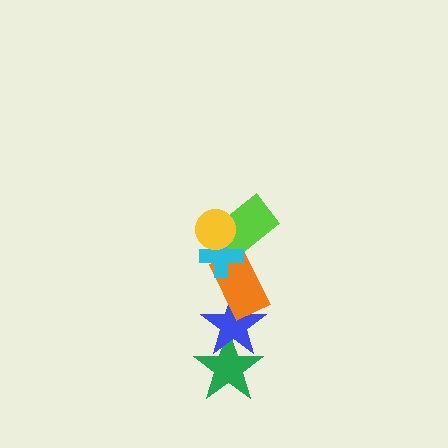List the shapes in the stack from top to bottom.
From top to bottom: the yellow circle, the cyan cross, the lime rectangle, the orange rectangle, the blue star, the green star.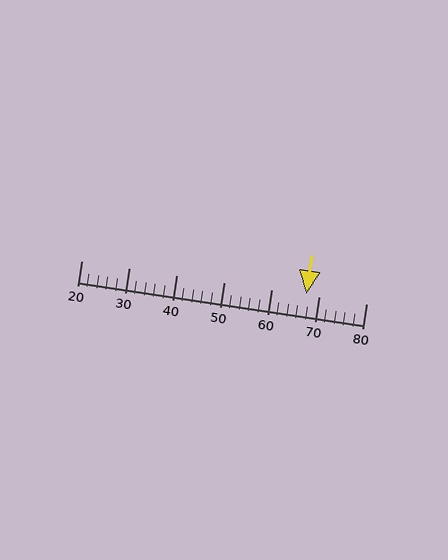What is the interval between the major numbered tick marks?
The major tick marks are spaced 10 units apart.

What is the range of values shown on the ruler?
The ruler shows values from 20 to 80.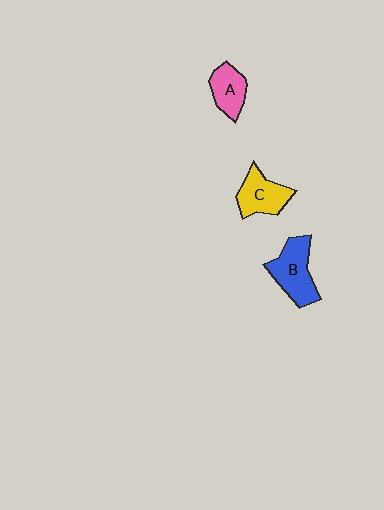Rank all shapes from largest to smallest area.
From largest to smallest: B (blue), C (yellow), A (pink).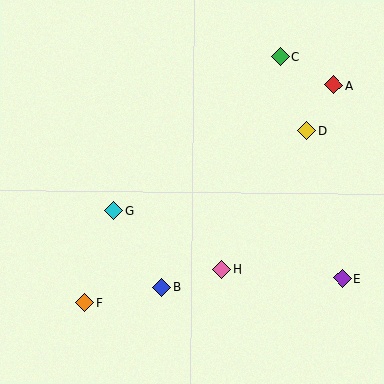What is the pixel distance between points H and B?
The distance between H and B is 63 pixels.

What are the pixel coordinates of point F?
Point F is at (85, 303).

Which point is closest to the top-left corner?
Point G is closest to the top-left corner.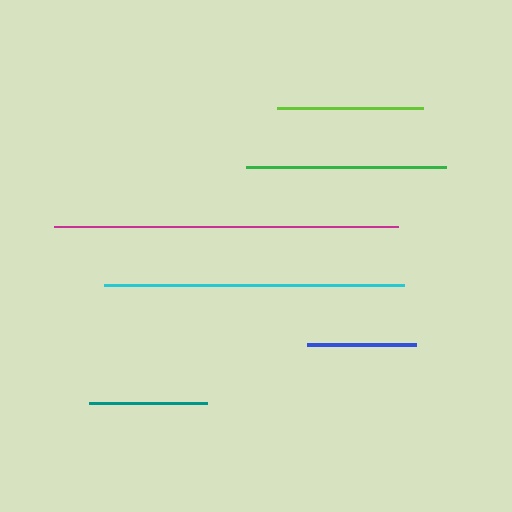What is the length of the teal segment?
The teal segment is approximately 118 pixels long.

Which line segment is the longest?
The magenta line is the longest at approximately 344 pixels.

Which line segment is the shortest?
The blue line is the shortest at approximately 109 pixels.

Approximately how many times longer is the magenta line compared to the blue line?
The magenta line is approximately 3.2 times the length of the blue line.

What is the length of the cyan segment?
The cyan segment is approximately 300 pixels long.